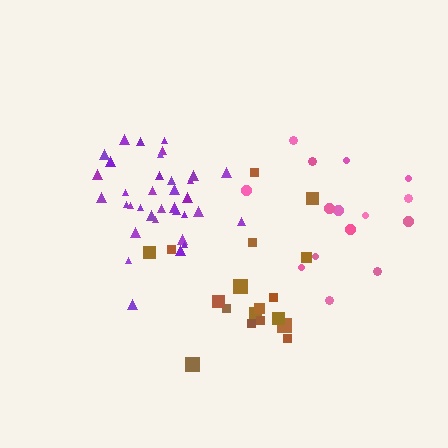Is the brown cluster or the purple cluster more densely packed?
Purple.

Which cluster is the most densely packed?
Purple.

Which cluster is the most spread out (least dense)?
Pink.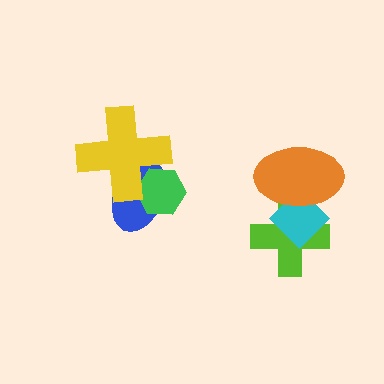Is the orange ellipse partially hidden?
No, no other shape covers it.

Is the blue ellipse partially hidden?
Yes, it is partially covered by another shape.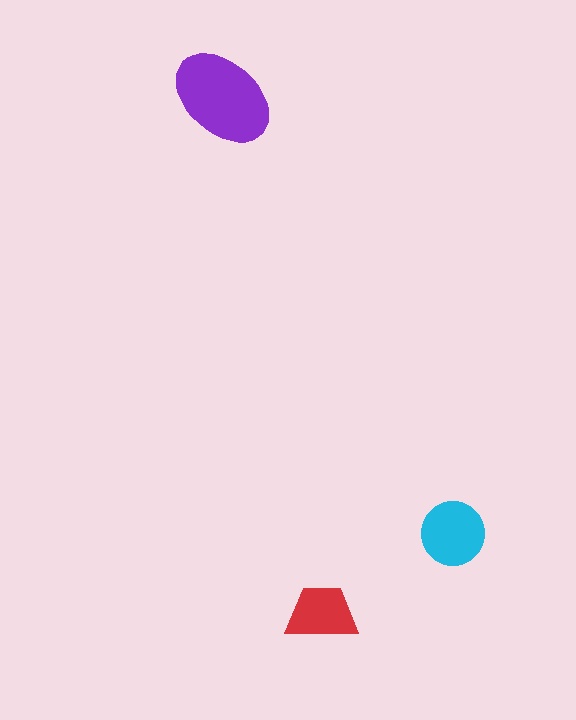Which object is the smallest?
The red trapezoid.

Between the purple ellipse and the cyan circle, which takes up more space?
The purple ellipse.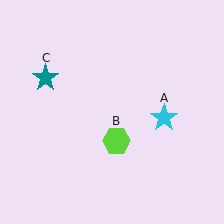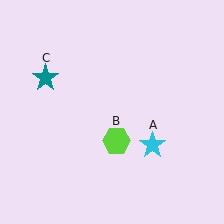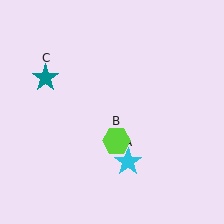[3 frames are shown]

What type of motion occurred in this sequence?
The cyan star (object A) rotated clockwise around the center of the scene.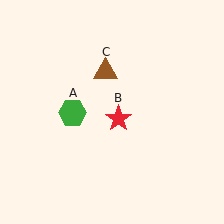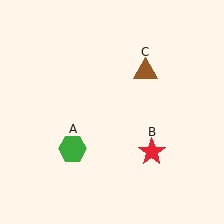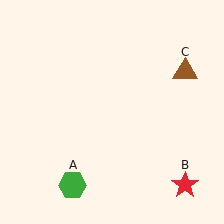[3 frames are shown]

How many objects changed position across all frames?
3 objects changed position: green hexagon (object A), red star (object B), brown triangle (object C).